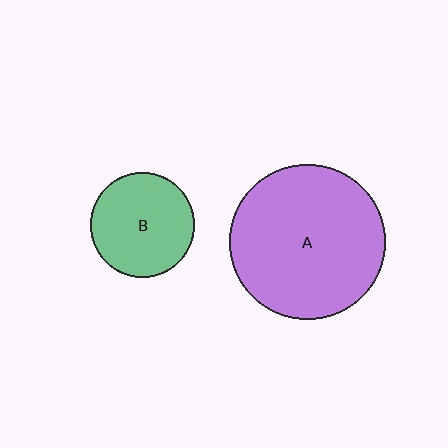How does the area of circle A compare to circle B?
Approximately 2.2 times.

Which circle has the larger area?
Circle A (purple).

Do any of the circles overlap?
No, none of the circles overlap.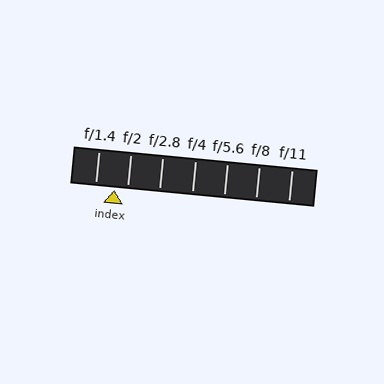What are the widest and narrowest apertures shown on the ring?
The widest aperture shown is f/1.4 and the narrowest is f/11.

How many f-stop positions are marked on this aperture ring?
There are 7 f-stop positions marked.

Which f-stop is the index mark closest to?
The index mark is closest to f/2.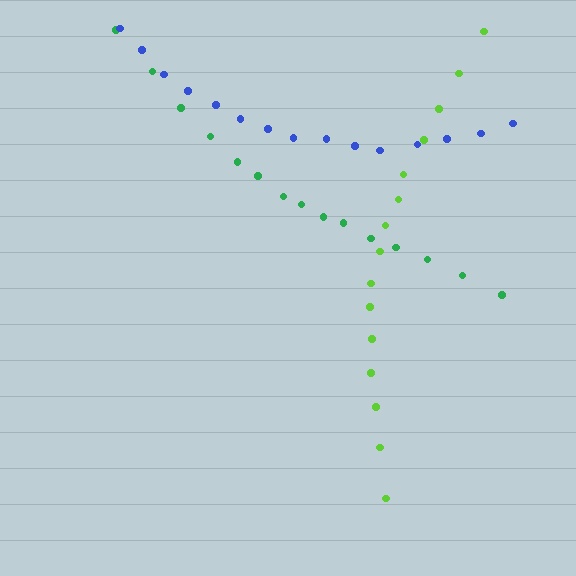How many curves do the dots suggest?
There are 3 distinct paths.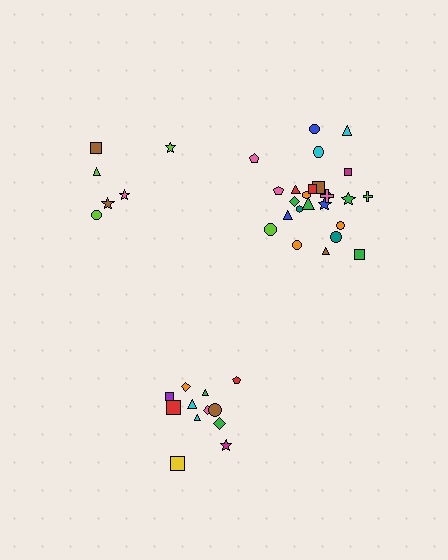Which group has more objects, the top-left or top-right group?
The top-right group.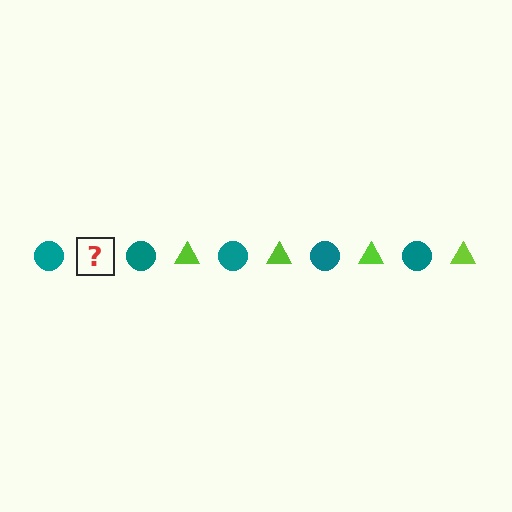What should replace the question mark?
The question mark should be replaced with a lime triangle.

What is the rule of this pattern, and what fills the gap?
The rule is that the pattern alternates between teal circle and lime triangle. The gap should be filled with a lime triangle.